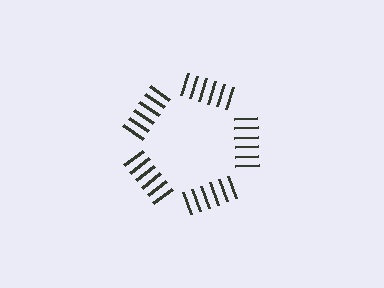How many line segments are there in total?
30 — 6 along each of the 5 edges.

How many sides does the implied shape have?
5 sides — the line-ends trace a pentagon.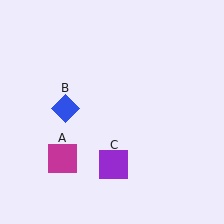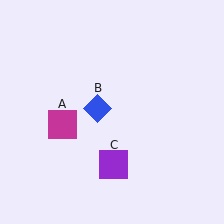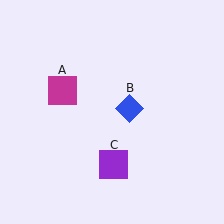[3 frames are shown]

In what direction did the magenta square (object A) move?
The magenta square (object A) moved up.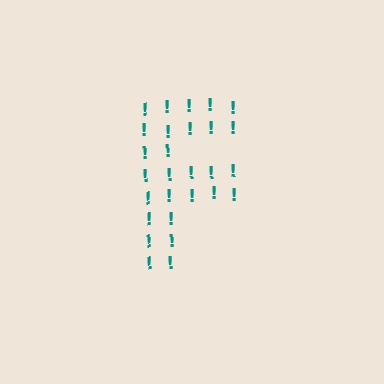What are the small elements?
The small elements are exclamation marks.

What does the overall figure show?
The overall figure shows the letter F.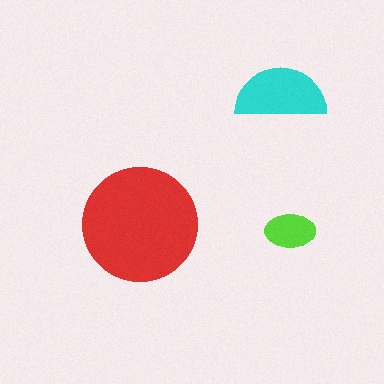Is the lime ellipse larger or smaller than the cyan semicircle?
Smaller.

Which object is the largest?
The red circle.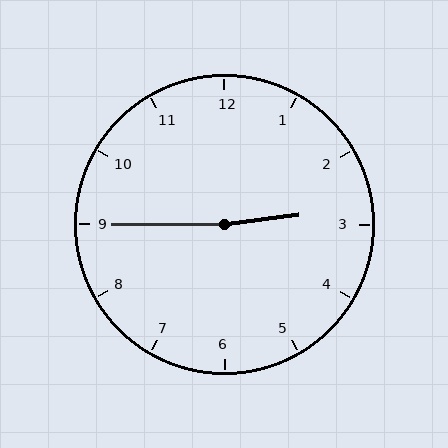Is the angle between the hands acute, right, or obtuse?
It is obtuse.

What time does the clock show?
2:45.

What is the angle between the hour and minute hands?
Approximately 172 degrees.